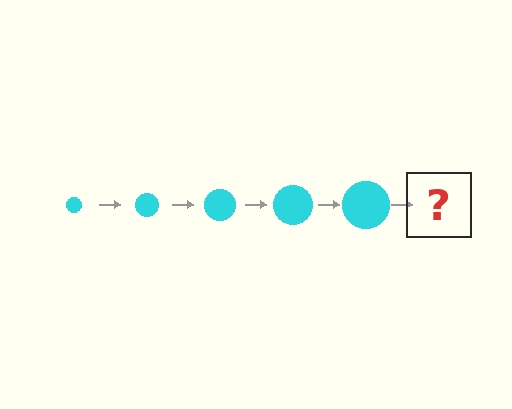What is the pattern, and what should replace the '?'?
The pattern is that the circle gets progressively larger each step. The '?' should be a cyan circle, larger than the previous one.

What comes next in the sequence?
The next element should be a cyan circle, larger than the previous one.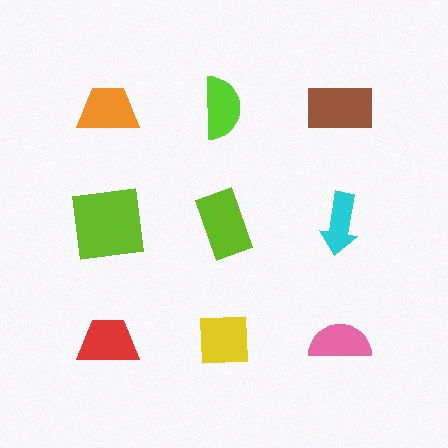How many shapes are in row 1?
3 shapes.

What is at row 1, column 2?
A lime semicircle.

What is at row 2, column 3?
A cyan arrow.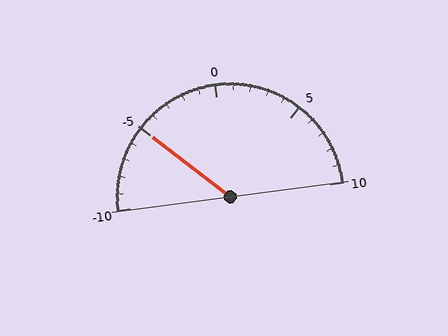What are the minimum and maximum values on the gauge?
The gauge ranges from -10 to 10.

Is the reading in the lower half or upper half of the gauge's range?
The reading is in the lower half of the range (-10 to 10).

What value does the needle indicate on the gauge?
The needle indicates approximately -5.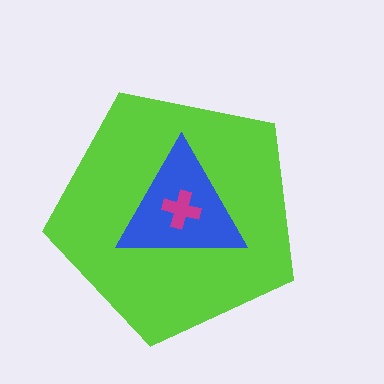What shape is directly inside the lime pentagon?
The blue triangle.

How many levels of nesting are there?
3.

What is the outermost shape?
The lime pentagon.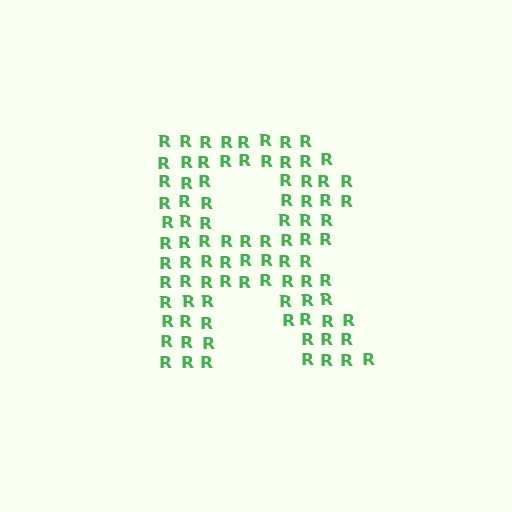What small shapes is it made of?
It is made of small letter R's.